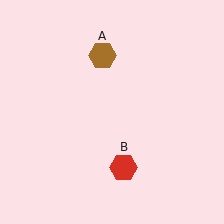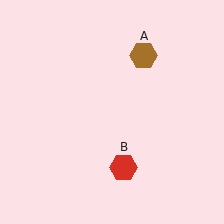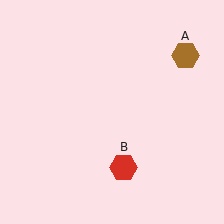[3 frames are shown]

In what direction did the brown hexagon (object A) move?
The brown hexagon (object A) moved right.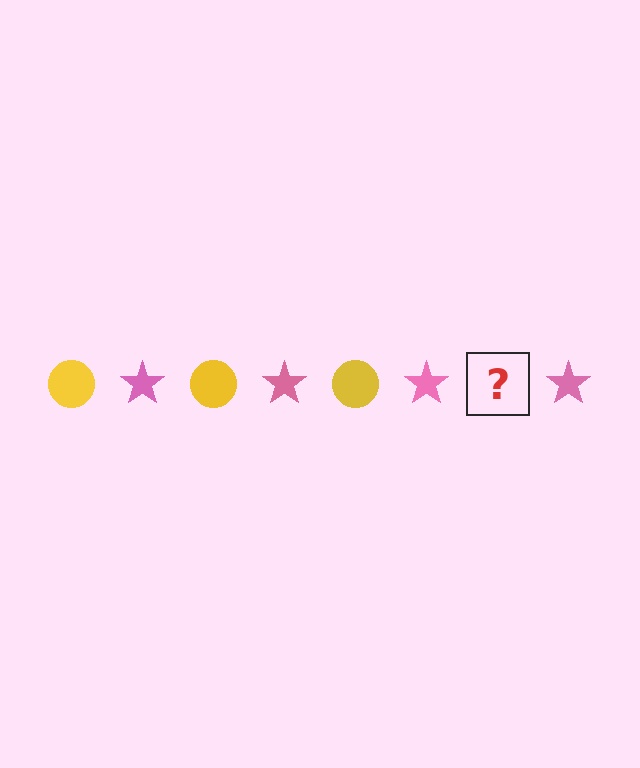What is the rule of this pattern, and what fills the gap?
The rule is that the pattern alternates between yellow circle and pink star. The gap should be filled with a yellow circle.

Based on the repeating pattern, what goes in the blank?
The blank should be a yellow circle.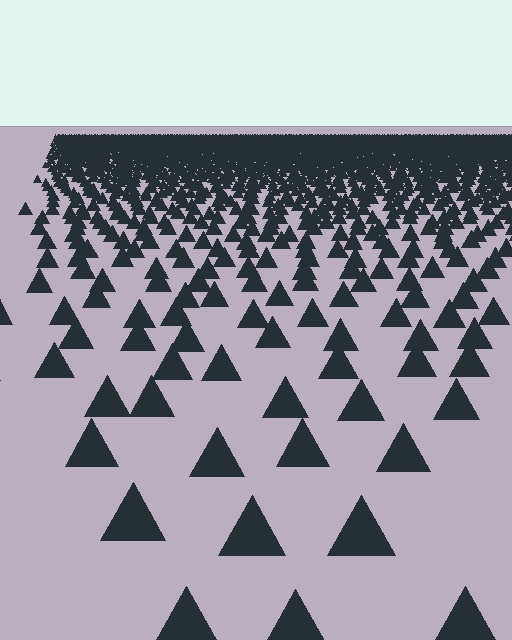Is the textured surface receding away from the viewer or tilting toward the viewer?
The surface is receding away from the viewer. Texture elements get smaller and denser toward the top.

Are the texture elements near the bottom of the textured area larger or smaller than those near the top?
Larger. Near the bottom, elements are closer to the viewer and appear at a bigger on-screen size.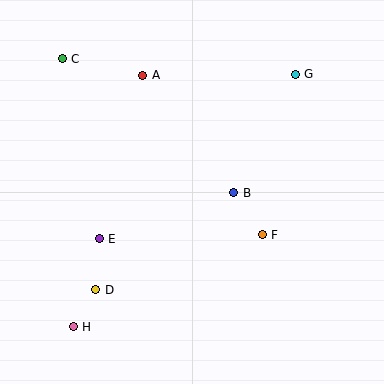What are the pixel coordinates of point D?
Point D is at (96, 290).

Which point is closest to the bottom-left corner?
Point H is closest to the bottom-left corner.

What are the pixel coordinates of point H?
Point H is at (73, 327).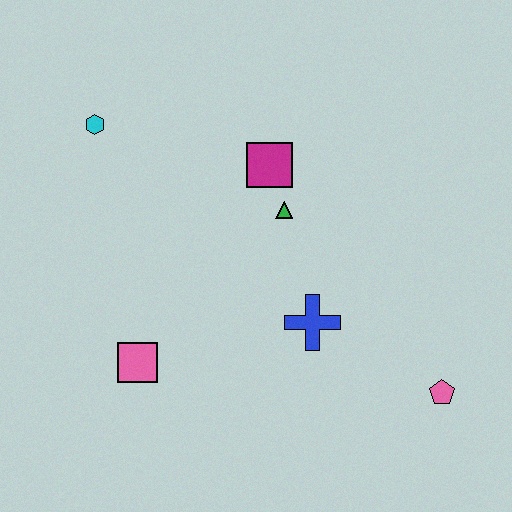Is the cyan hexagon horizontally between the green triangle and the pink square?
No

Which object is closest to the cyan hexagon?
The magenta square is closest to the cyan hexagon.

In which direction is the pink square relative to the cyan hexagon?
The pink square is below the cyan hexagon.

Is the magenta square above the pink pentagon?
Yes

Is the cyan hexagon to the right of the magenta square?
No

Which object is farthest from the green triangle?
The pink pentagon is farthest from the green triangle.